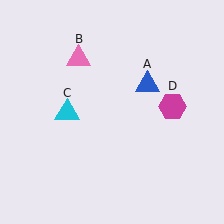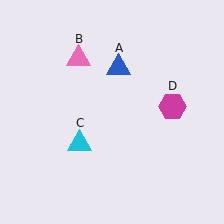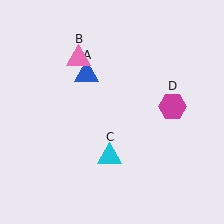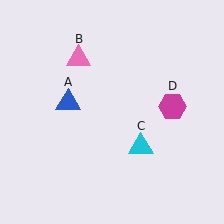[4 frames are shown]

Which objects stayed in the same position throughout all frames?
Pink triangle (object B) and magenta hexagon (object D) remained stationary.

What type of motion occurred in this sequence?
The blue triangle (object A), cyan triangle (object C) rotated counterclockwise around the center of the scene.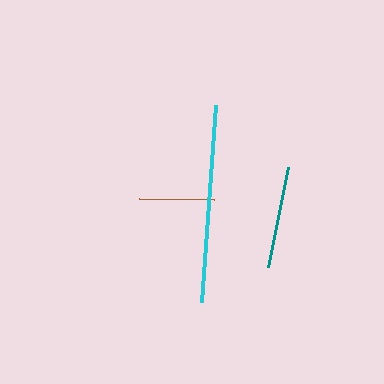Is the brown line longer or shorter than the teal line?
The teal line is longer than the brown line.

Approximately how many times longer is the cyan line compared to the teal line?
The cyan line is approximately 1.9 times the length of the teal line.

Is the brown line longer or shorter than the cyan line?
The cyan line is longer than the brown line.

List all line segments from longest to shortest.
From longest to shortest: cyan, teal, brown.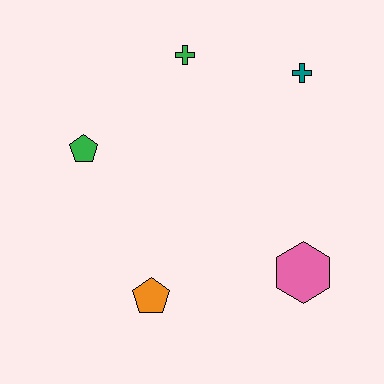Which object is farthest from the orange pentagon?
The teal cross is farthest from the orange pentagon.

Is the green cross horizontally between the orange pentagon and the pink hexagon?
Yes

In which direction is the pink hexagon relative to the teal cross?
The pink hexagon is below the teal cross.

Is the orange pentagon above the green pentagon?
No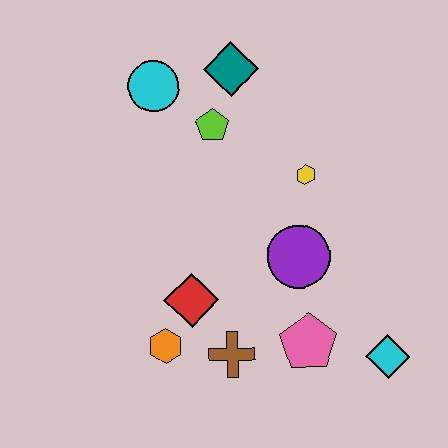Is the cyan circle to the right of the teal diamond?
No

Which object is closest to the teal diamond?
The lime pentagon is closest to the teal diamond.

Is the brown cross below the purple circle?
Yes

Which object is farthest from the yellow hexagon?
The orange hexagon is farthest from the yellow hexagon.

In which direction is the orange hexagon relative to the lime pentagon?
The orange hexagon is below the lime pentagon.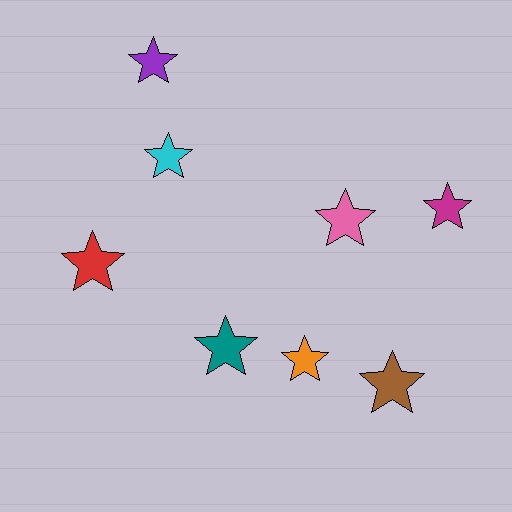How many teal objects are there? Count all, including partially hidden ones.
There is 1 teal object.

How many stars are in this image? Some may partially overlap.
There are 8 stars.